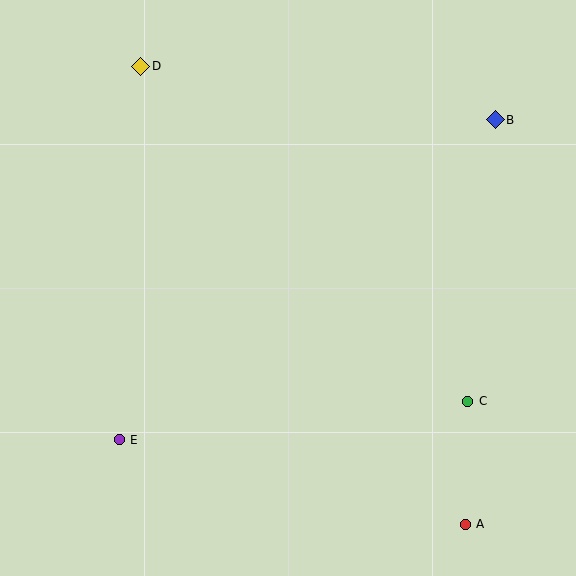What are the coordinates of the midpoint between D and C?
The midpoint between D and C is at (304, 234).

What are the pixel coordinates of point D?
Point D is at (141, 66).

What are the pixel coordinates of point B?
Point B is at (495, 120).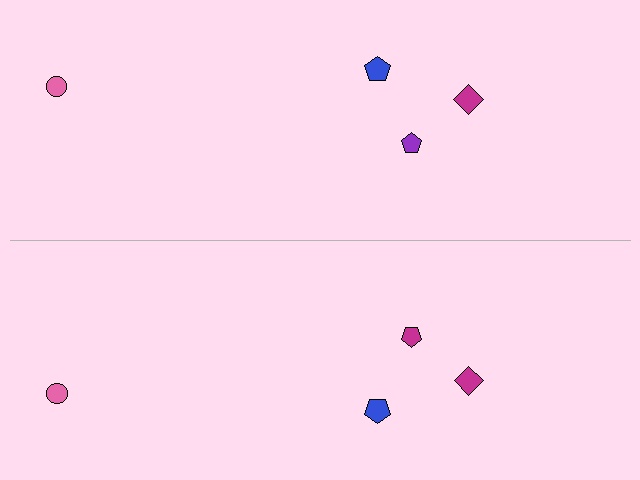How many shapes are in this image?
There are 8 shapes in this image.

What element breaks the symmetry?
The magenta pentagon on the bottom side breaks the symmetry — its mirror counterpart is purple.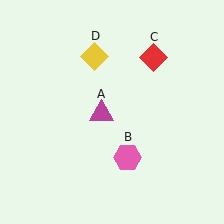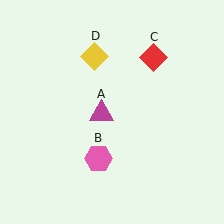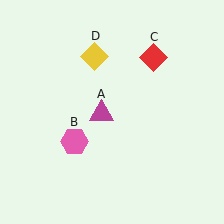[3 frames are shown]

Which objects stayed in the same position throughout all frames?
Magenta triangle (object A) and red diamond (object C) and yellow diamond (object D) remained stationary.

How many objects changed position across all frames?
1 object changed position: pink hexagon (object B).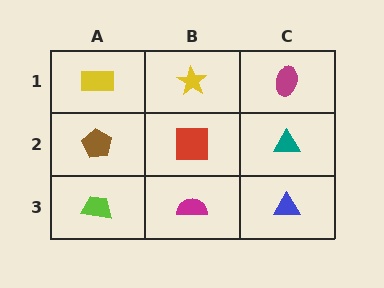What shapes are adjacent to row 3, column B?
A red square (row 2, column B), a lime trapezoid (row 3, column A), a blue triangle (row 3, column C).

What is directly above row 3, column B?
A red square.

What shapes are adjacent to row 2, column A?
A yellow rectangle (row 1, column A), a lime trapezoid (row 3, column A), a red square (row 2, column B).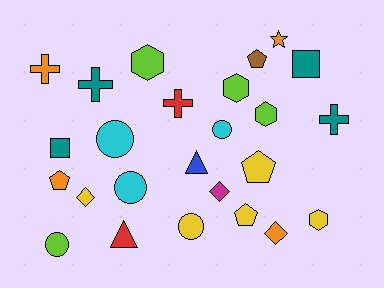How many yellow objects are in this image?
There are 5 yellow objects.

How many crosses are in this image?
There are 4 crosses.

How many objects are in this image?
There are 25 objects.